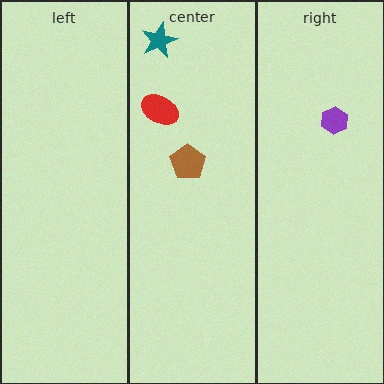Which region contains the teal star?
The center region.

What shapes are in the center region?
The red ellipse, the teal star, the brown pentagon.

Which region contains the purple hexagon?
The right region.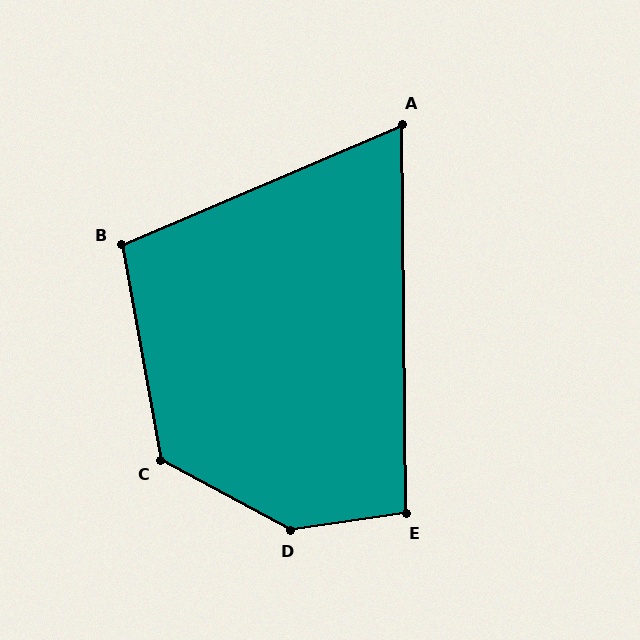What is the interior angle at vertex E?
Approximately 97 degrees (obtuse).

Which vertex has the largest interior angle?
D, at approximately 144 degrees.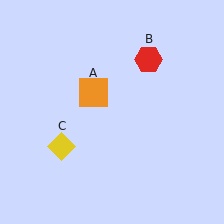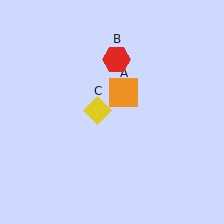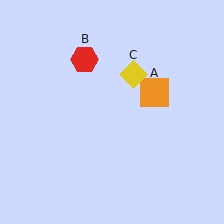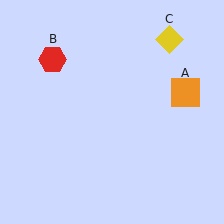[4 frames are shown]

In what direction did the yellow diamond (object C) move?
The yellow diamond (object C) moved up and to the right.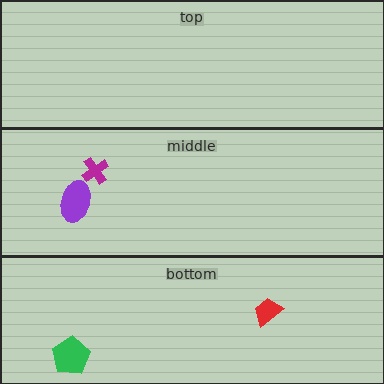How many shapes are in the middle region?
2.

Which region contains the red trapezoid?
The bottom region.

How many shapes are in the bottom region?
2.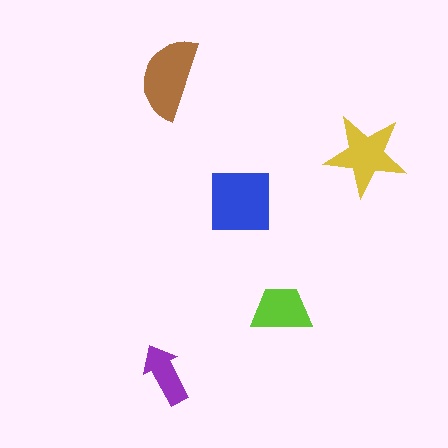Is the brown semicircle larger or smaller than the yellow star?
Larger.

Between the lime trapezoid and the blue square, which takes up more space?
The blue square.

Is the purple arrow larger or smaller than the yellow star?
Smaller.